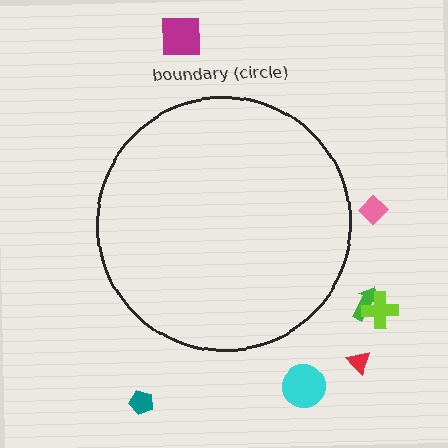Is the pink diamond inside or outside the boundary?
Outside.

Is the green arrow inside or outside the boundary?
Outside.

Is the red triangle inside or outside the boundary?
Outside.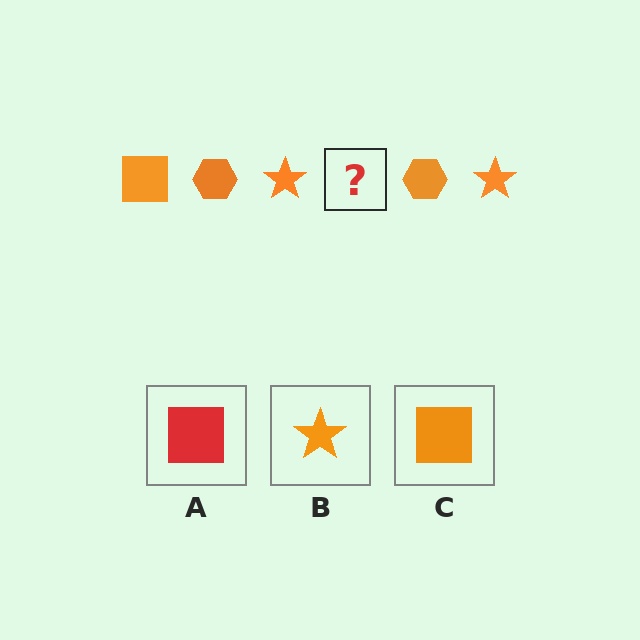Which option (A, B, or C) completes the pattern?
C.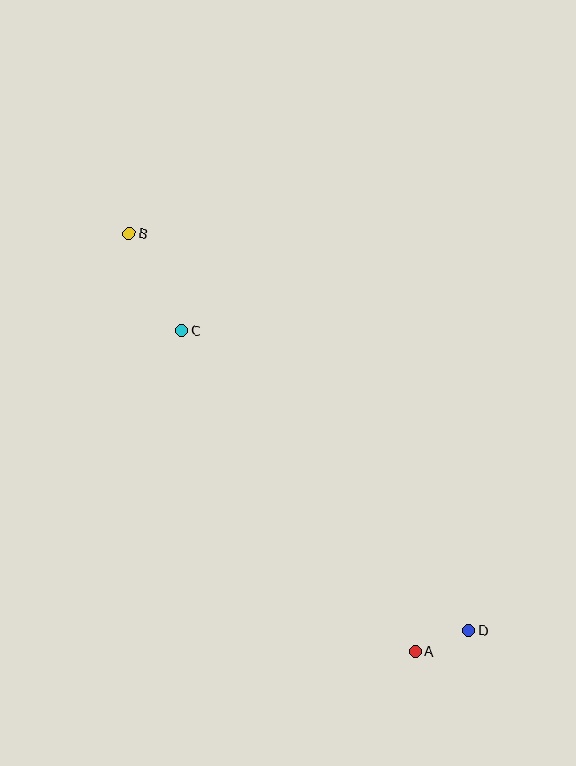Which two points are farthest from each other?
Points B and D are farthest from each other.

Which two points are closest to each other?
Points A and D are closest to each other.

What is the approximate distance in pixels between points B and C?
The distance between B and C is approximately 111 pixels.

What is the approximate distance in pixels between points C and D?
The distance between C and D is approximately 415 pixels.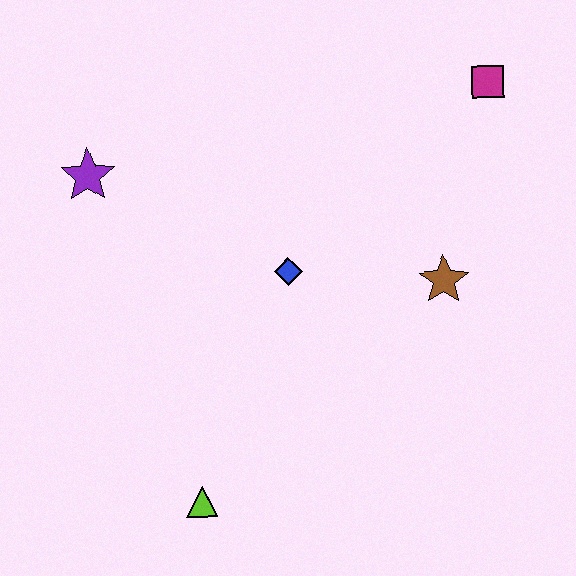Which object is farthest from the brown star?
The purple star is farthest from the brown star.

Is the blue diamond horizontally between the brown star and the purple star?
Yes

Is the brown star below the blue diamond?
Yes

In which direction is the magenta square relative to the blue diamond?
The magenta square is to the right of the blue diamond.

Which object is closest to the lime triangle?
The blue diamond is closest to the lime triangle.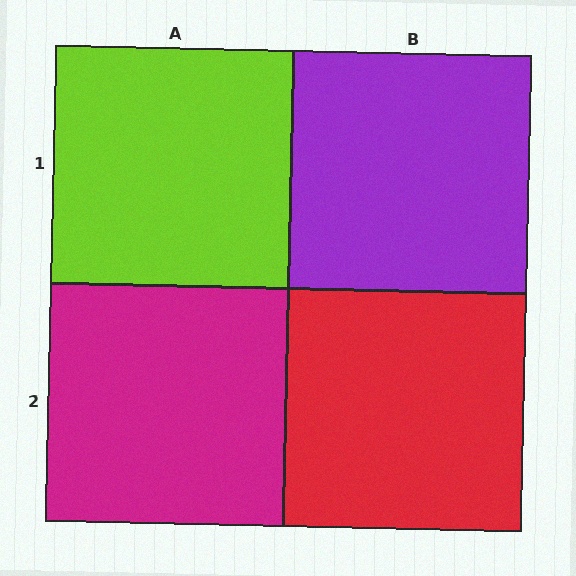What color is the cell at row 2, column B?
Red.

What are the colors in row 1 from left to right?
Lime, purple.